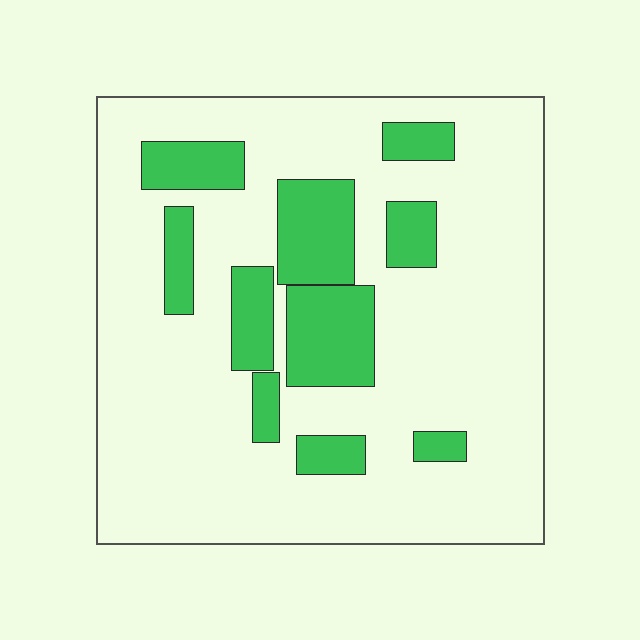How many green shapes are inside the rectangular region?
10.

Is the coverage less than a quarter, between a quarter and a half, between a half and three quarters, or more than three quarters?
Less than a quarter.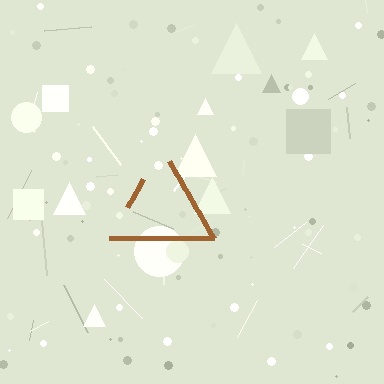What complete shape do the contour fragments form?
The contour fragments form a triangle.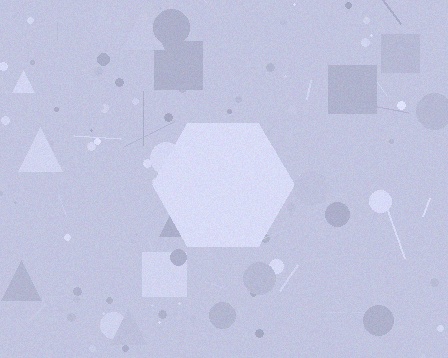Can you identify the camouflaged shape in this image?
The camouflaged shape is a hexagon.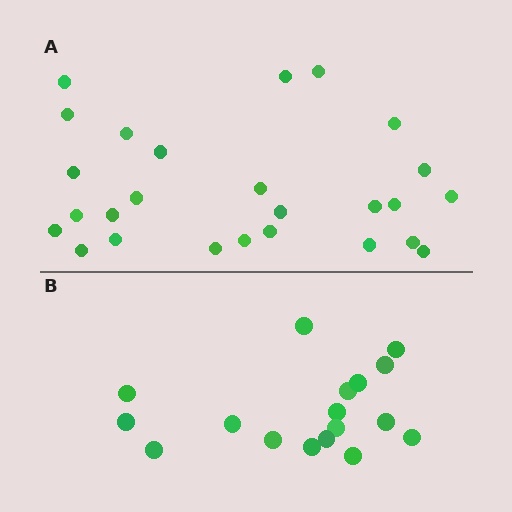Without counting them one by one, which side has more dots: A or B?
Region A (the top region) has more dots.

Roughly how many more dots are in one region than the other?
Region A has roughly 8 or so more dots than region B.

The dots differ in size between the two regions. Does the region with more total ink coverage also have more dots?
No. Region B has more total ink coverage because its dots are larger, but region A actually contains more individual dots. Total area can be misleading — the number of items is what matters here.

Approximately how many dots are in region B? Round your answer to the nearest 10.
About 20 dots. (The exact count is 17, which rounds to 20.)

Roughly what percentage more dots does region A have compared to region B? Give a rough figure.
About 55% more.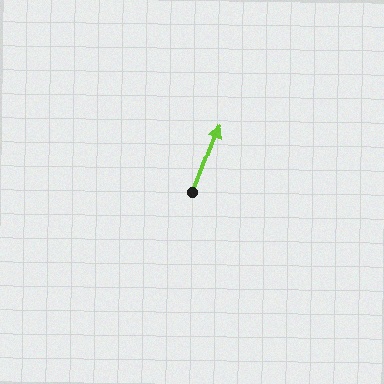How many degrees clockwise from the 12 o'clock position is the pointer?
Approximately 21 degrees.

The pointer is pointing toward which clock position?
Roughly 1 o'clock.